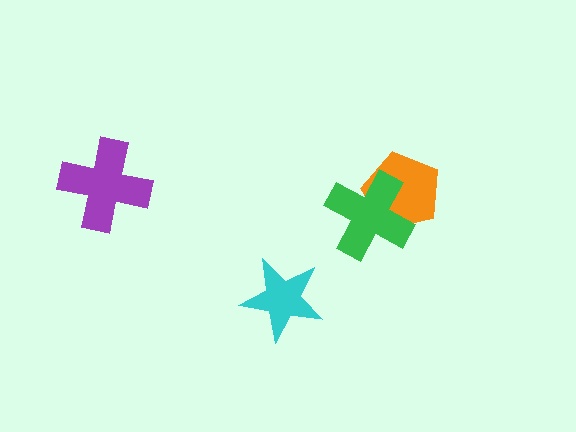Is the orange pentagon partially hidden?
Yes, it is partially covered by another shape.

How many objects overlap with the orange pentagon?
1 object overlaps with the orange pentagon.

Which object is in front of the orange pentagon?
The green cross is in front of the orange pentagon.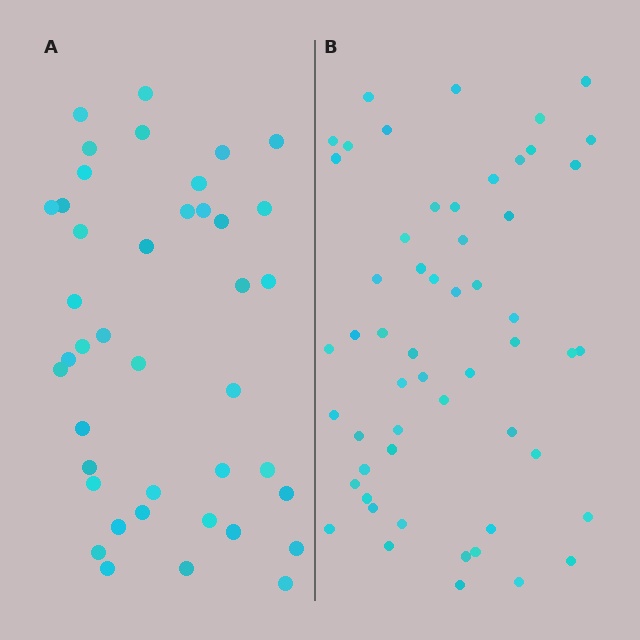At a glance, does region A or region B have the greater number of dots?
Region B (the right region) has more dots.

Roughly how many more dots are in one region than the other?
Region B has approximately 15 more dots than region A.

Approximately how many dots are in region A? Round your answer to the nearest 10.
About 40 dots. (The exact count is 41, which rounds to 40.)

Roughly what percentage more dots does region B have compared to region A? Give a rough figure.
About 35% more.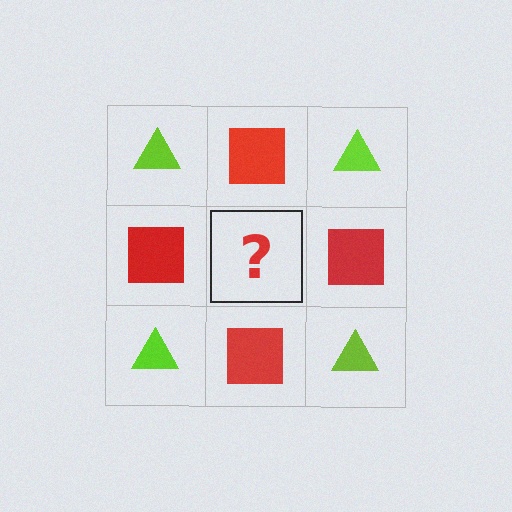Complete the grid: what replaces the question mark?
The question mark should be replaced with a lime triangle.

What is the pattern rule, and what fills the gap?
The rule is that it alternates lime triangle and red square in a checkerboard pattern. The gap should be filled with a lime triangle.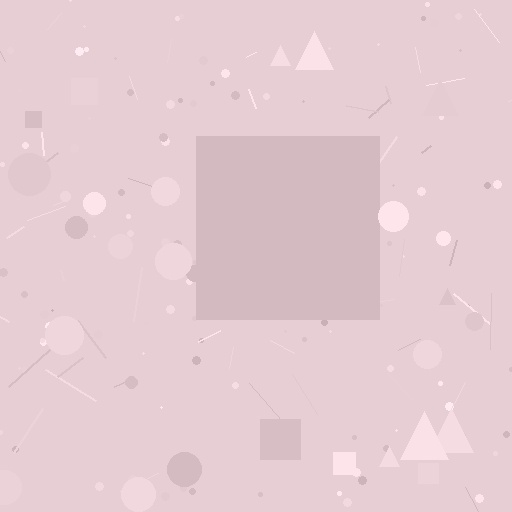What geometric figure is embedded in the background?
A square is embedded in the background.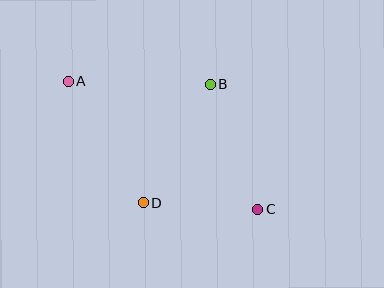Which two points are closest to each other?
Points C and D are closest to each other.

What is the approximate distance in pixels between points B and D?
The distance between B and D is approximately 136 pixels.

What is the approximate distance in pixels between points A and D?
The distance between A and D is approximately 144 pixels.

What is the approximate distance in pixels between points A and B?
The distance between A and B is approximately 142 pixels.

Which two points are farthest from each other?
Points A and C are farthest from each other.